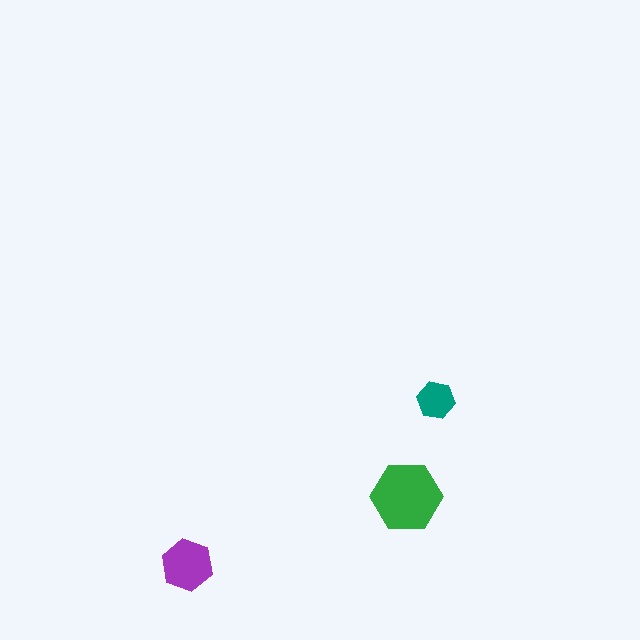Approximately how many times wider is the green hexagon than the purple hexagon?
About 1.5 times wider.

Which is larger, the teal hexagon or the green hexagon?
The green one.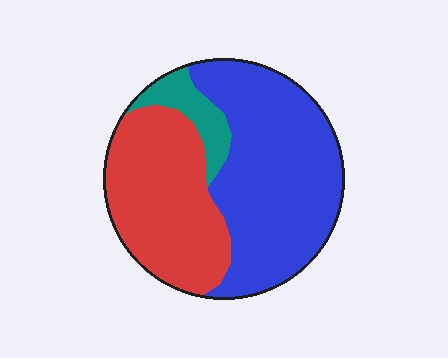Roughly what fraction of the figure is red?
Red takes up about three eighths (3/8) of the figure.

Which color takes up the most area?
Blue, at roughly 55%.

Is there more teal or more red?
Red.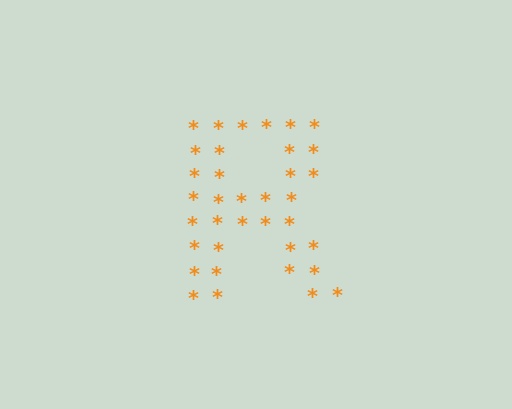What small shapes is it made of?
It is made of small asterisks.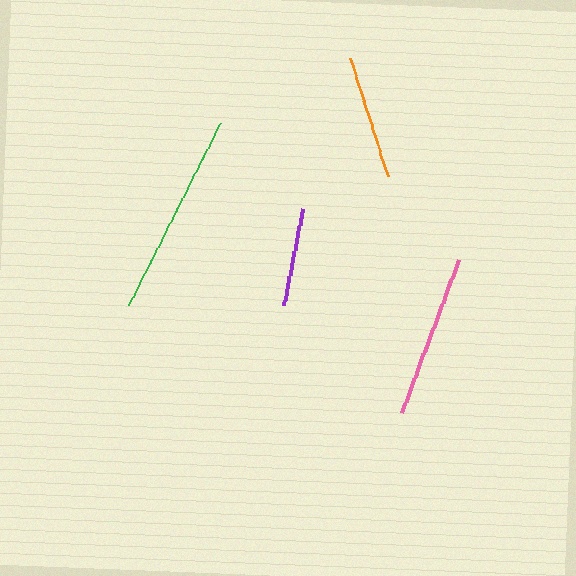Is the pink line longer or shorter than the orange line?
The pink line is longer than the orange line.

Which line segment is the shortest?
The purple line is the shortest at approximately 99 pixels.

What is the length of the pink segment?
The pink segment is approximately 163 pixels long.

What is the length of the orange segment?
The orange segment is approximately 123 pixels long.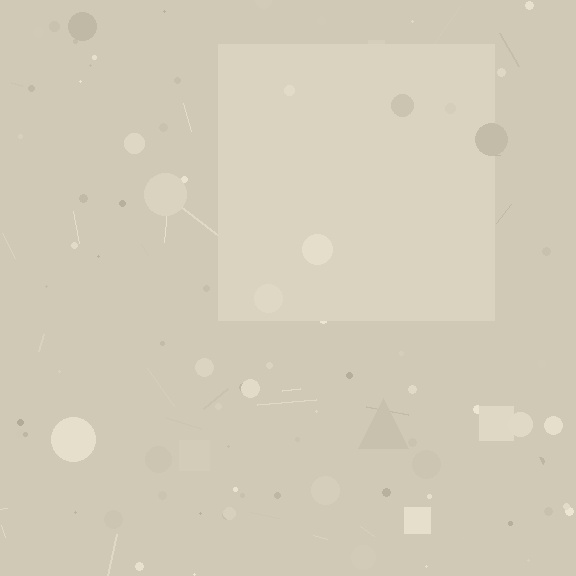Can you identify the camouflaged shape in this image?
The camouflaged shape is a square.